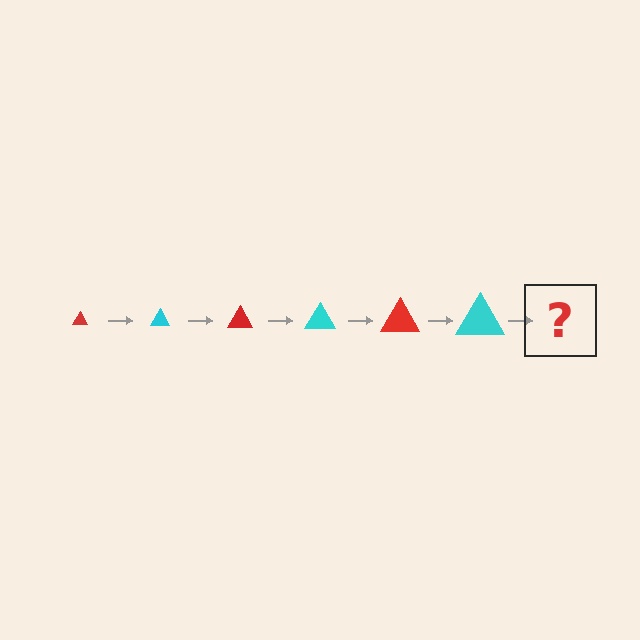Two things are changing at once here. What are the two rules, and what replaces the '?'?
The two rules are that the triangle grows larger each step and the color cycles through red and cyan. The '?' should be a red triangle, larger than the previous one.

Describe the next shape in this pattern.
It should be a red triangle, larger than the previous one.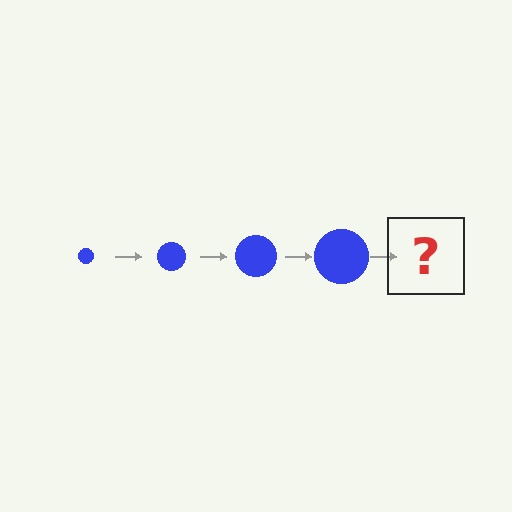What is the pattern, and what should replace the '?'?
The pattern is that the circle gets progressively larger each step. The '?' should be a blue circle, larger than the previous one.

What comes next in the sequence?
The next element should be a blue circle, larger than the previous one.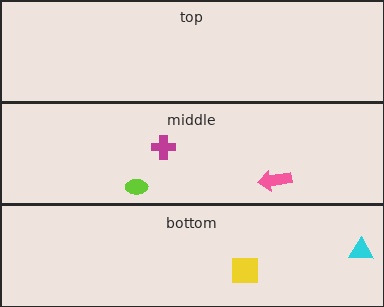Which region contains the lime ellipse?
The middle region.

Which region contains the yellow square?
The bottom region.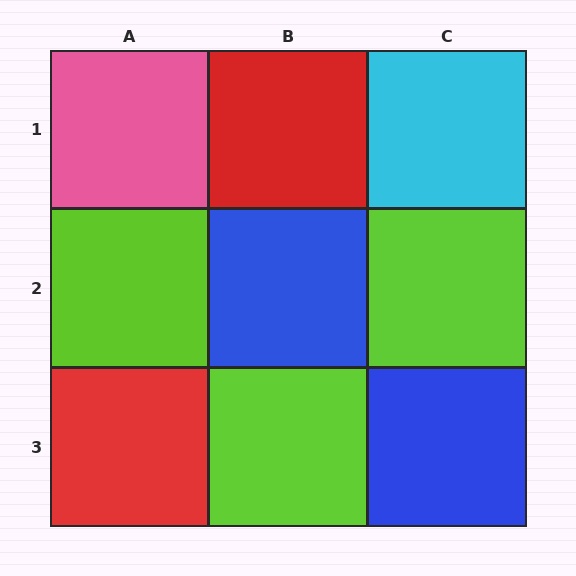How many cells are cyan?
1 cell is cyan.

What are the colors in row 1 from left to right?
Pink, red, cyan.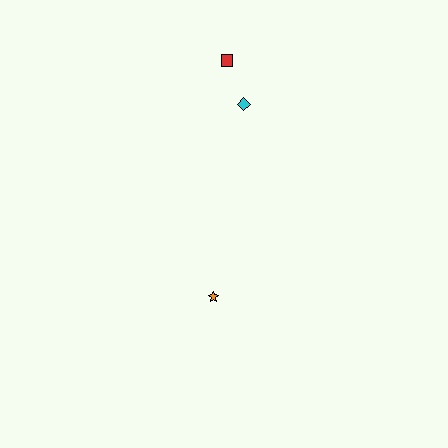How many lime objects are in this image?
There are no lime objects.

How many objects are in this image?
There are 3 objects.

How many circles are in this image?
There are no circles.